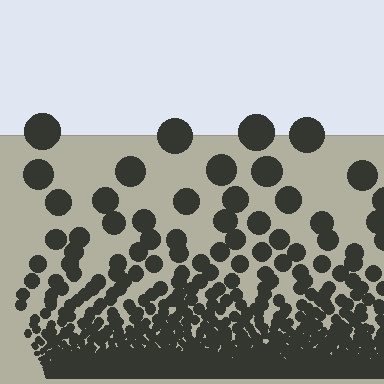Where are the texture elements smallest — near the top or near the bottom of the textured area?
Near the bottom.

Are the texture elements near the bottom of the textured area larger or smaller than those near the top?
Smaller. The gradient is inverted — elements near the bottom are smaller and denser.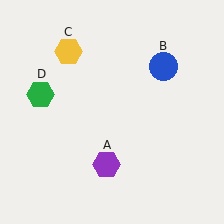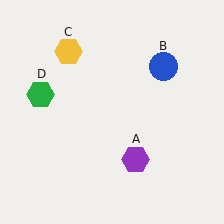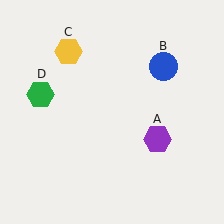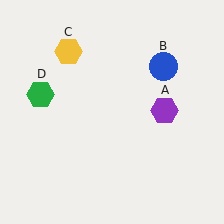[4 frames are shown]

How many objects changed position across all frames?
1 object changed position: purple hexagon (object A).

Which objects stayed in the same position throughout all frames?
Blue circle (object B) and yellow hexagon (object C) and green hexagon (object D) remained stationary.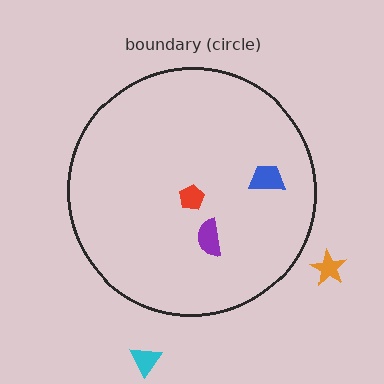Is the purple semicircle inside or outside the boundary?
Inside.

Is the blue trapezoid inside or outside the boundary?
Inside.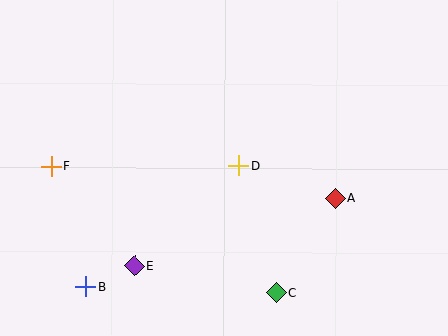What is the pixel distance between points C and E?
The distance between C and E is 145 pixels.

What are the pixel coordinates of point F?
Point F is at (51, 166).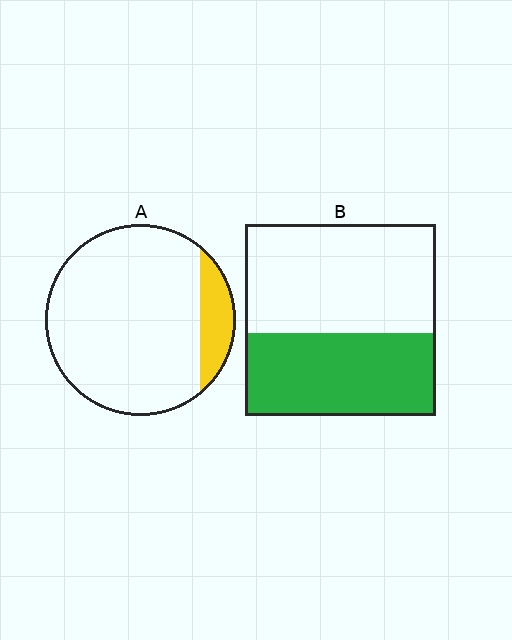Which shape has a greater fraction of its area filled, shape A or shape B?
Shape B.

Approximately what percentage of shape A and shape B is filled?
A is approximately 15% and B is approximately 45%.